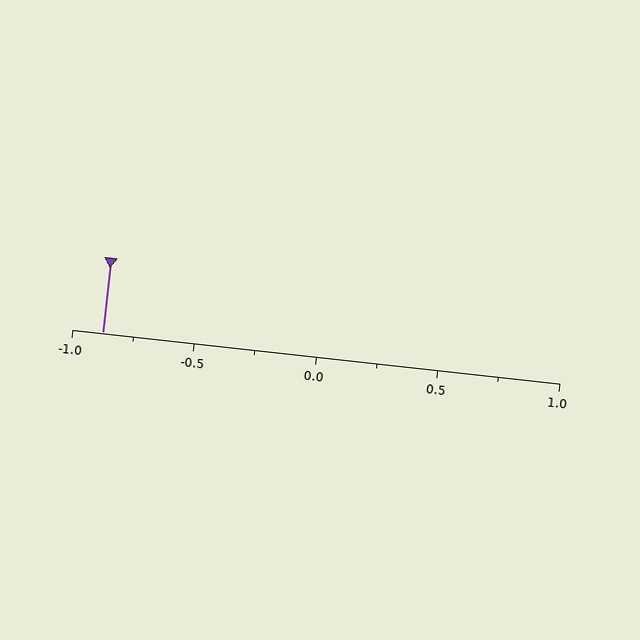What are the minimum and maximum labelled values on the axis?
The axis runs from -1.0 to 1.0.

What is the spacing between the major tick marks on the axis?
The major ticks are spaced 0.5 apart.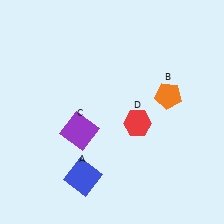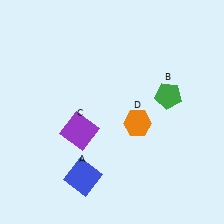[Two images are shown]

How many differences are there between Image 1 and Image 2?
There are 2 differences between the two images.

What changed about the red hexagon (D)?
In Image 1, D is red. In Image 2, it changed to orange.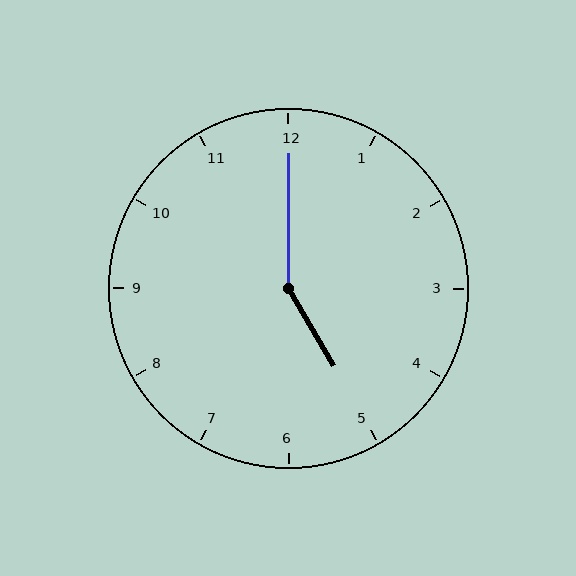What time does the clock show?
5:00.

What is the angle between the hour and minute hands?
Approximately 150 degrees.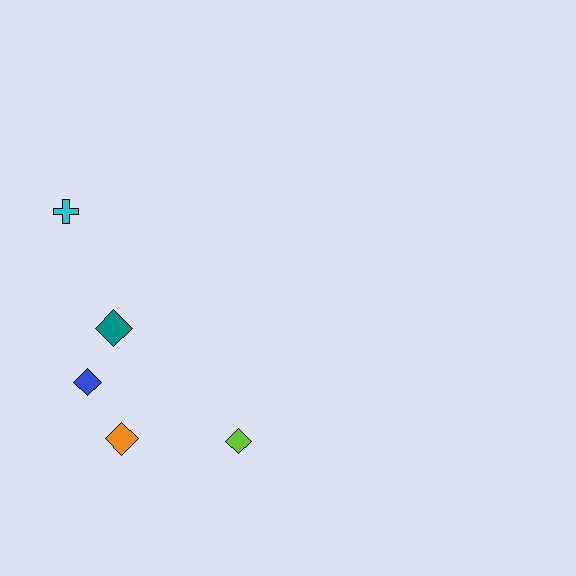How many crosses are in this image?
There is 1 cross.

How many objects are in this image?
There are 5 objects.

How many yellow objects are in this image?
There are no yellow objects.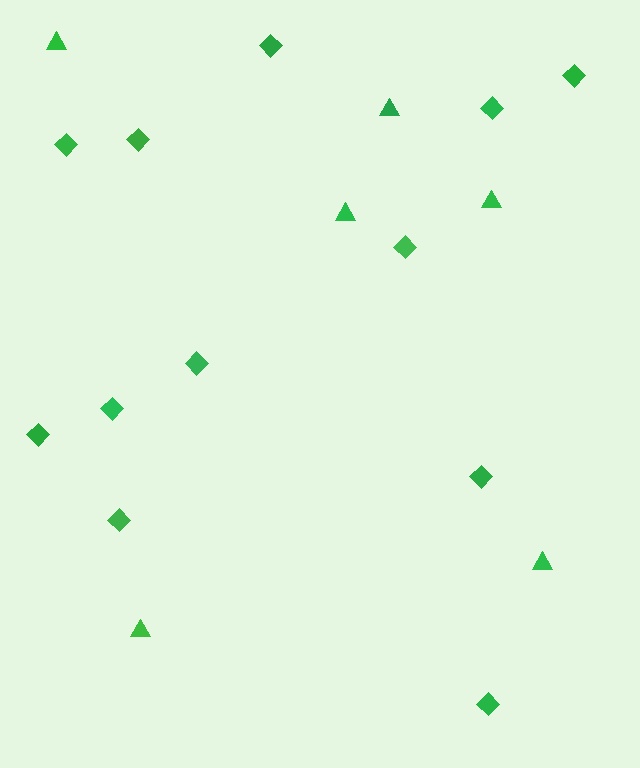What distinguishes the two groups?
There are 2 groups: one group of triangles (6) and one group of diamonds (12).